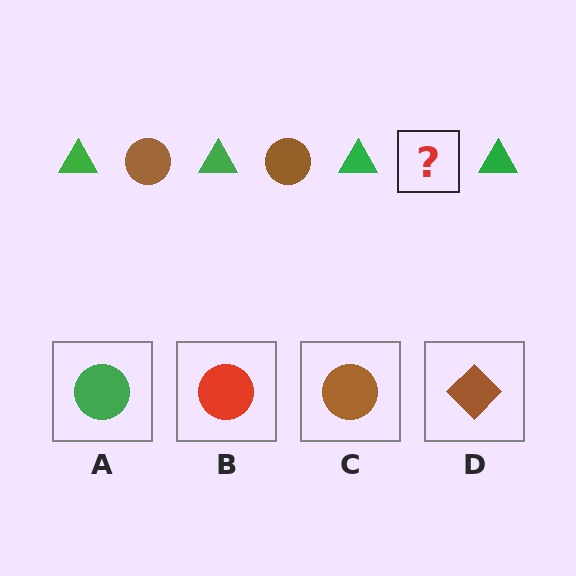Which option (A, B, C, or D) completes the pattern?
C.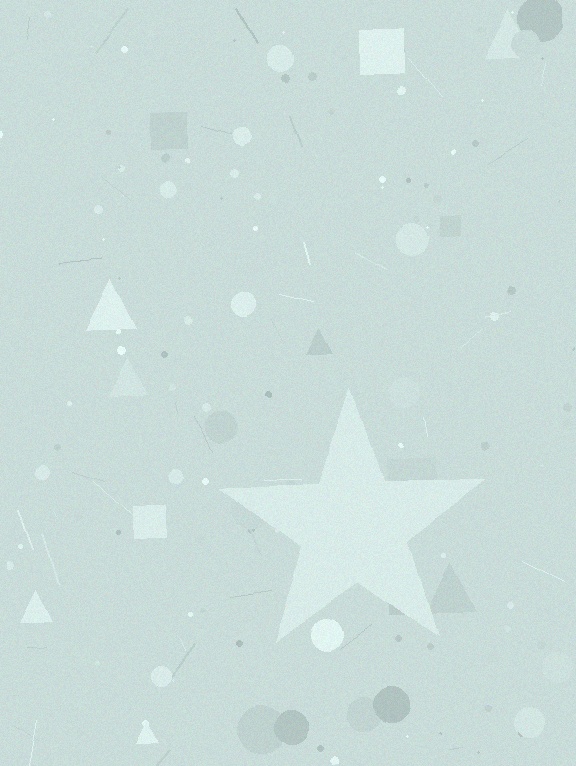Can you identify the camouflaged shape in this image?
The camouflaged shape is a star.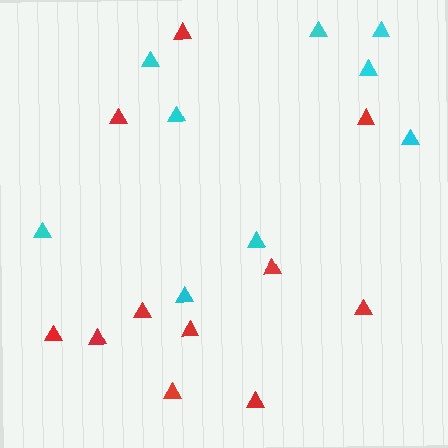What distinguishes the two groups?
There are 2 groups: one group of cyan triangles (9) and one group of red triangles (11).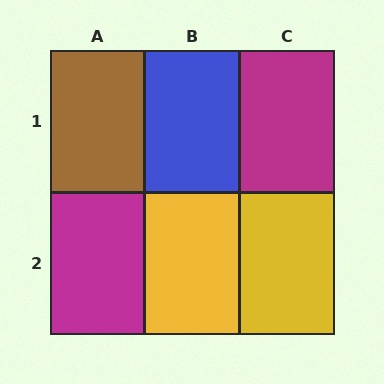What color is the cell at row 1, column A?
Brown.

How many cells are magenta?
2 cells are magenta.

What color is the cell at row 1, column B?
Blue.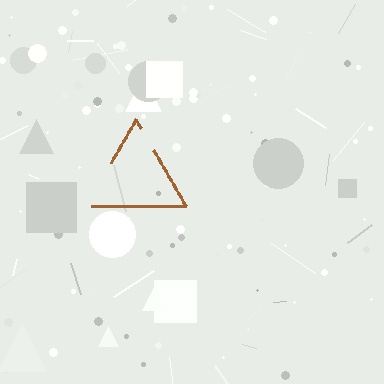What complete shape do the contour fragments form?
The contour fragments form a triangle.